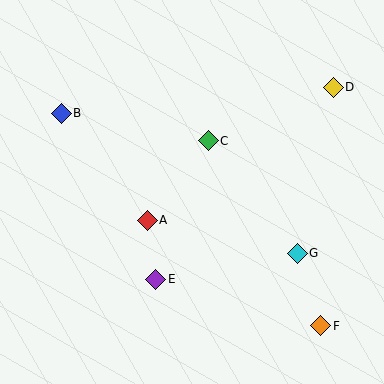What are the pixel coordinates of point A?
Point A is at (147, 220).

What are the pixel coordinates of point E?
Point E is at (156, 279).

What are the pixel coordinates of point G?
Point G is at (297, 253).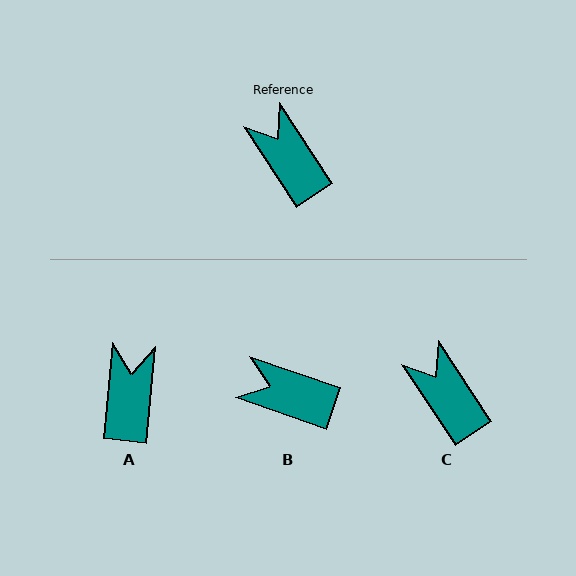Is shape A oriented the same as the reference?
No, it is off by about 39 degrees.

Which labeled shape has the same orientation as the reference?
C.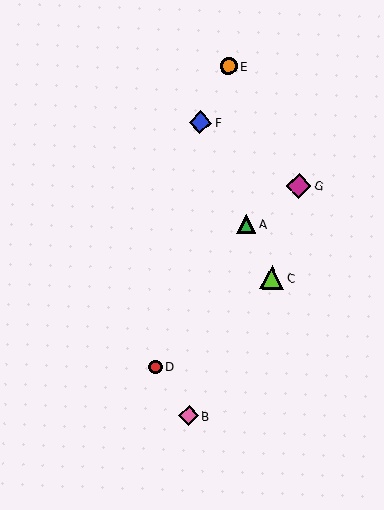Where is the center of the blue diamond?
The center of the blue diamond is at (200, 122).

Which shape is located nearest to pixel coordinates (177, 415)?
The pink diamond (labeled B) at (189, 416) is nearest to that location.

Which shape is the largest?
The magenta diamond (labeled G) is the largest.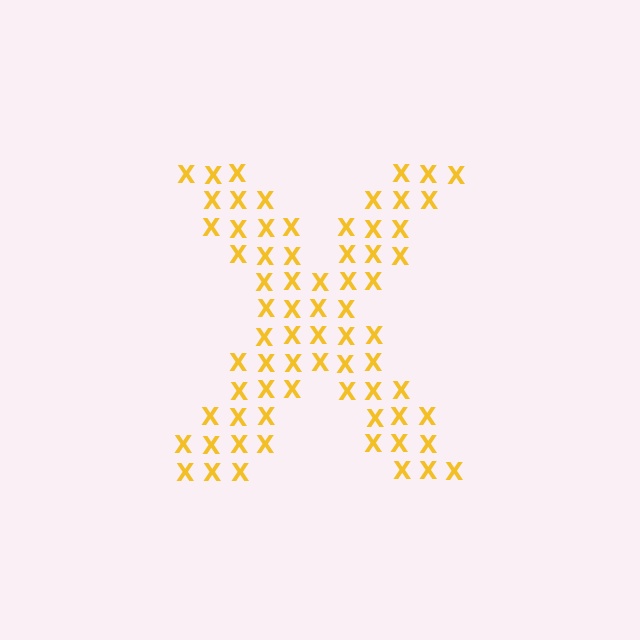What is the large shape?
The large shape is the letter X.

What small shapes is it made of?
It is made of small letter X's.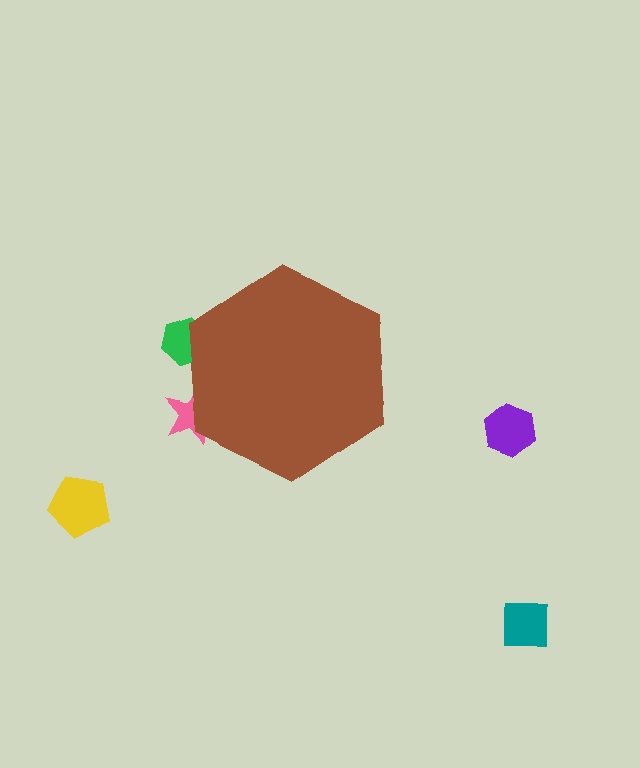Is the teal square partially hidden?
No, the teal square is fully visible.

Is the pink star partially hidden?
Yes, the pink star is partially hidden behind the brown hexagon.